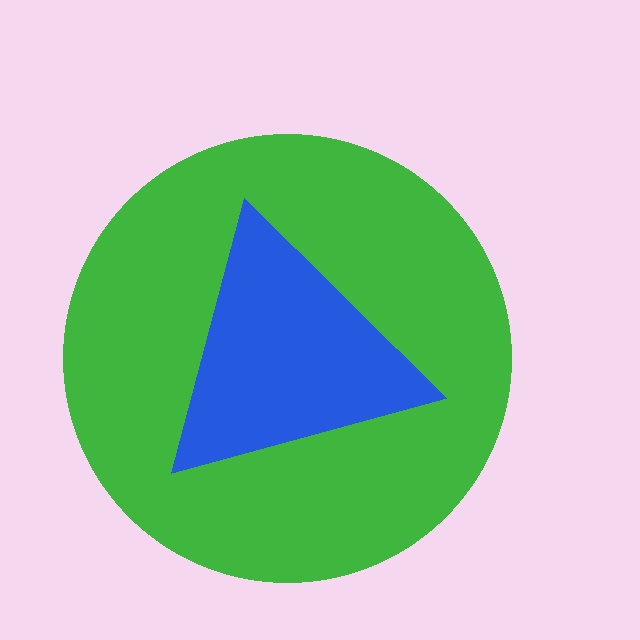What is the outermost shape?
The green circle.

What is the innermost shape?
The blue triangle.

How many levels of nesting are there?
2.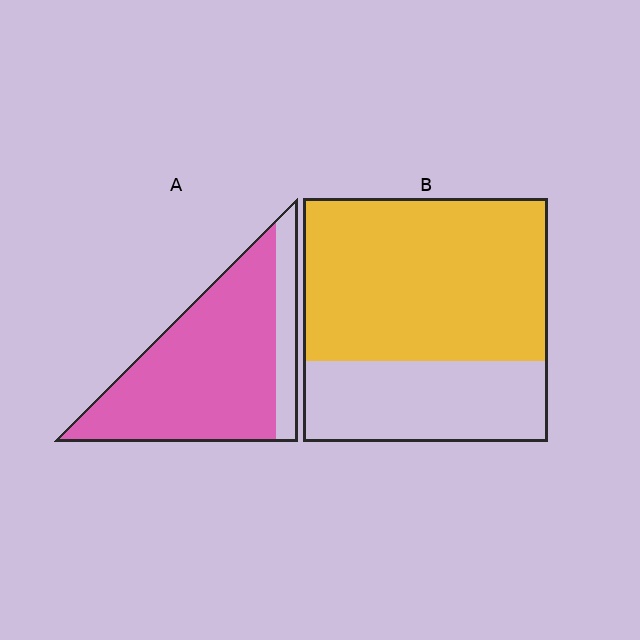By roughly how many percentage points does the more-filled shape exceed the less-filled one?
By roughly 15 percentage points (A over B).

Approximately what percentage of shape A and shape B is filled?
A is approximately 85% and B is approximately 65%.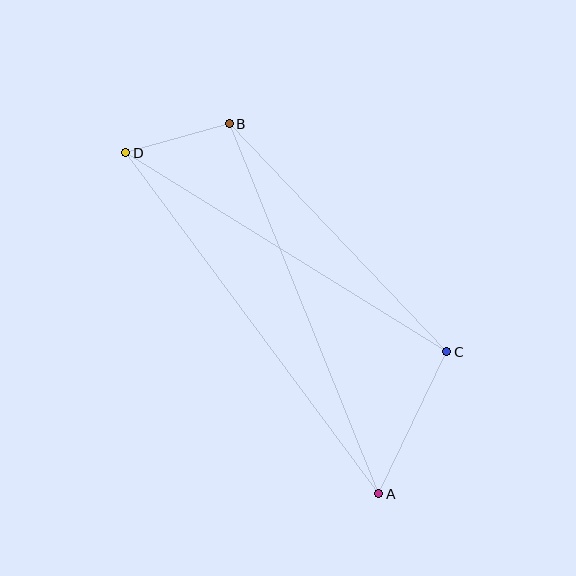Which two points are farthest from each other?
Points A and D are farthest from each other.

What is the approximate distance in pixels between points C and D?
The distance between C and D is approximately 378 pixels.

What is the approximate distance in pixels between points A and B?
The distance between A and B is approximately 399 pixels.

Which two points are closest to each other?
Points B and D are closest to each other.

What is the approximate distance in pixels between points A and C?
The distance between A and C is approximately 157 pixels.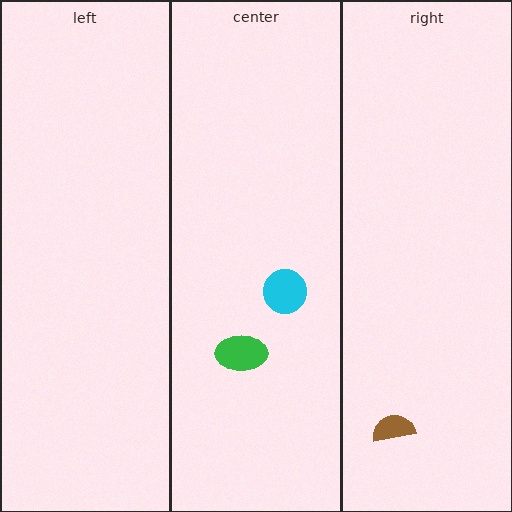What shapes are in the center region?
The cyan circle, the green ellipse.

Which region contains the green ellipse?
The center region.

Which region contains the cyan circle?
The center region.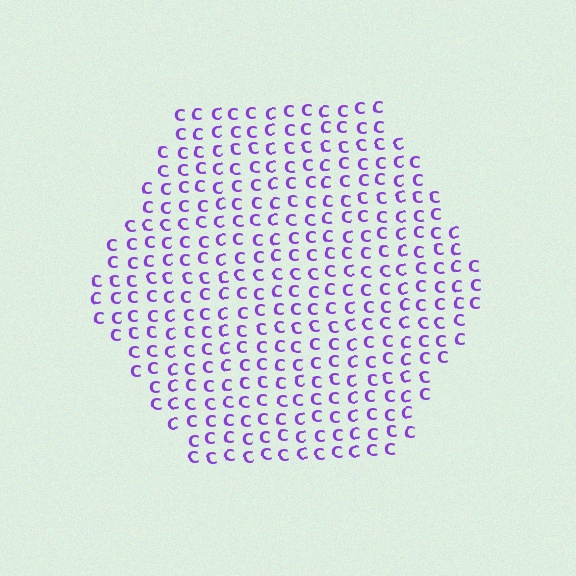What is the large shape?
The large shape is a hexagon.